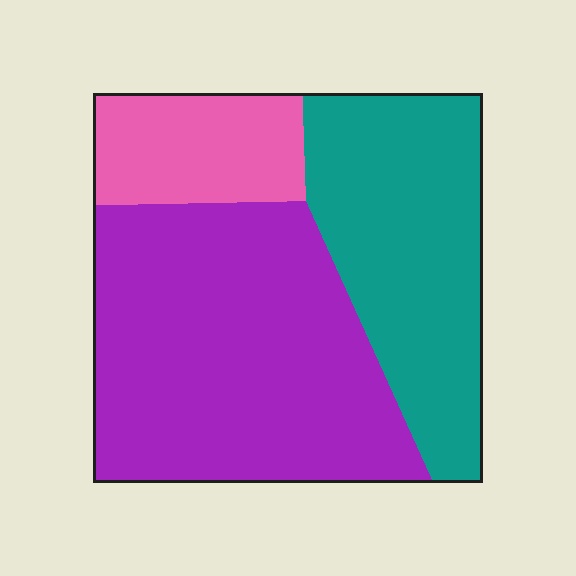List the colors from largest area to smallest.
From largest to smallest: purple, teal, pink.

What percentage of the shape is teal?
Teal covers 34% of the shape.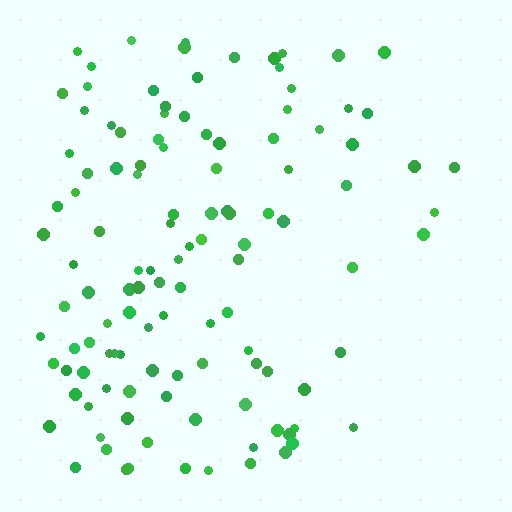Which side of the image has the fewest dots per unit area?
The right.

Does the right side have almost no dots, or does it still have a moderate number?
Still a moderate number, just noticeably fewer than the left.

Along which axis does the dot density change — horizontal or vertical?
Horizontal.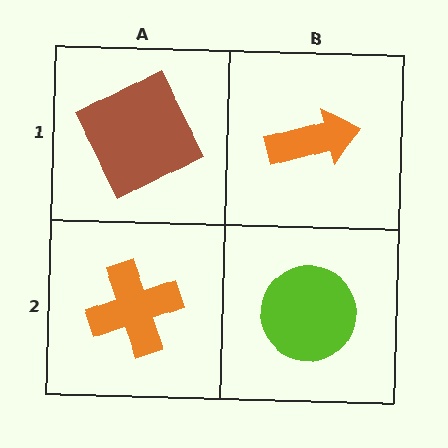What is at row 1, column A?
A brown square.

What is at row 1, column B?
An orange arrow.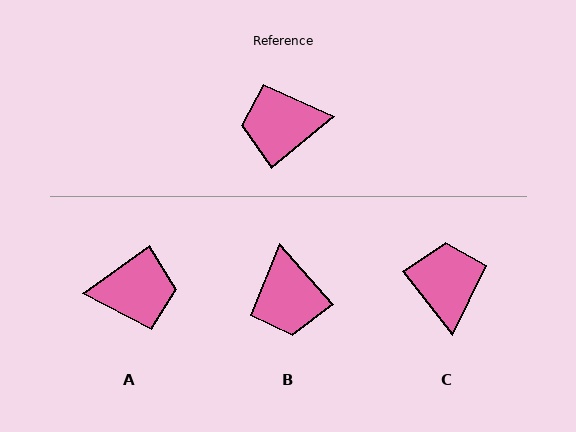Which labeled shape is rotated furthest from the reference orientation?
A, about 176 degrees away.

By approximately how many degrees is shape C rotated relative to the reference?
Approximately 92 degrees clockwise.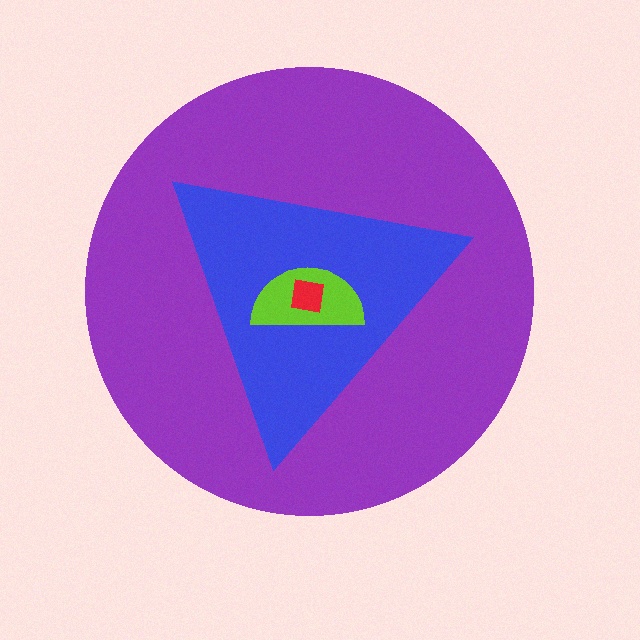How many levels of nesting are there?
4.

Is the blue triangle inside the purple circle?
Yes.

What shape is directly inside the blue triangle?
The lime semicircle.